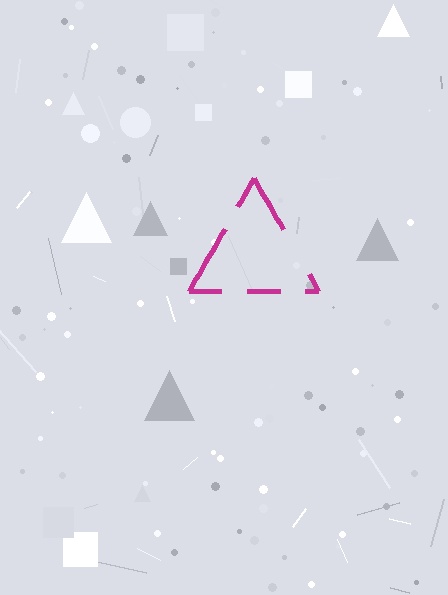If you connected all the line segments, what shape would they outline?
They would outline a triangle.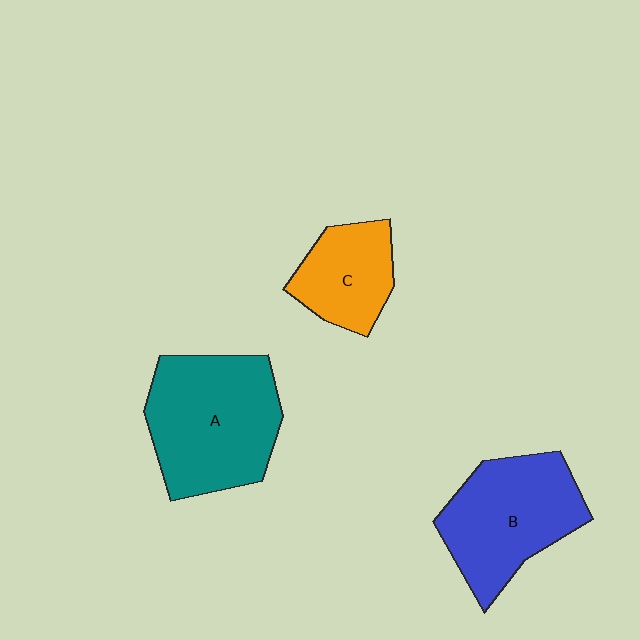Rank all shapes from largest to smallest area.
From largest to smallest: A (teal), B (blue), C (orange).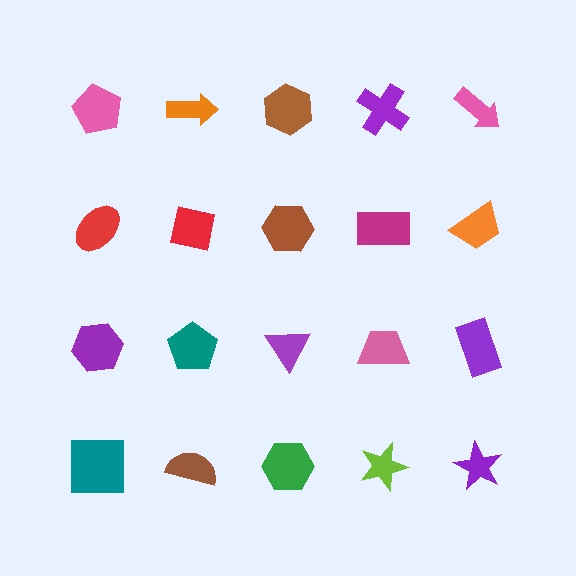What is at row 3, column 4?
A pink trapezoid.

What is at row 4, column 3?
A green hexagon.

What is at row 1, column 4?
A purple cross.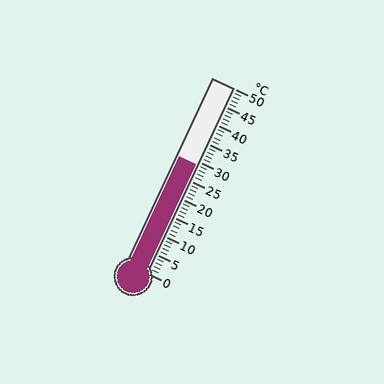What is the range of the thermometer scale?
The thermometer scale ranges from 0°C to 50°C.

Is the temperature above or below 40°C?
The temperature is below 40°C.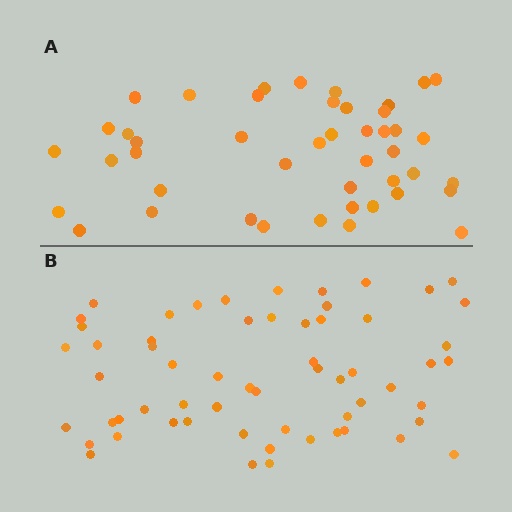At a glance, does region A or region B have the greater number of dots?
Region B (the bottom region) has more dots.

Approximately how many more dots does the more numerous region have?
Region B has approximately 15 more dots than region A.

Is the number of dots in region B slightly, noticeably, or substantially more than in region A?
Region B has noticeably more, but not dramatically so. The ratio is roughly 1.3 to 1.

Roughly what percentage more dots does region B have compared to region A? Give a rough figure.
About 35% more.